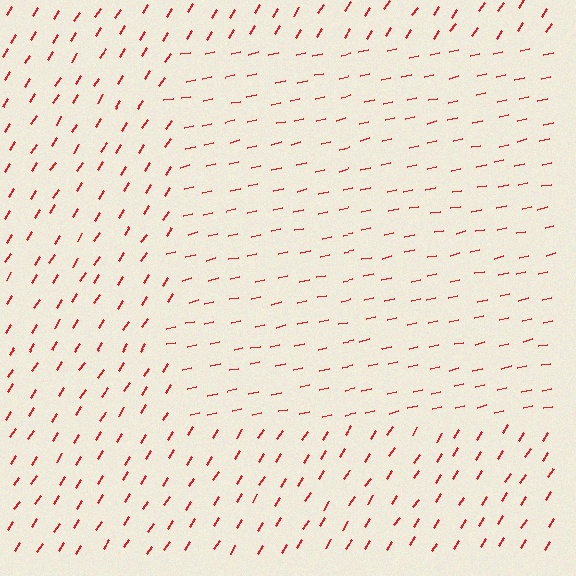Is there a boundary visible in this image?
Yes, there is a texture boundary formed by a change in line orientation.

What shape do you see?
I see a rectangle.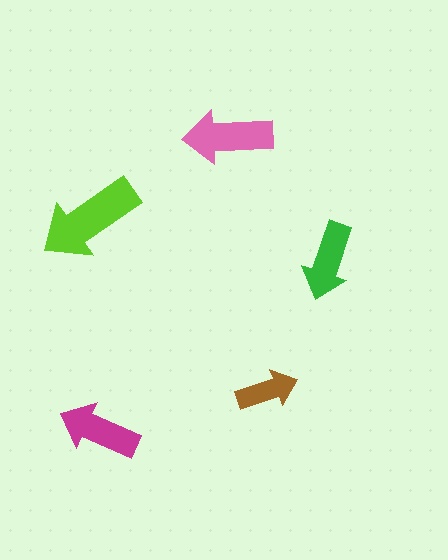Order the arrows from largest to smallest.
the lime one, the pink one, the magenta one, the green one, the brown one.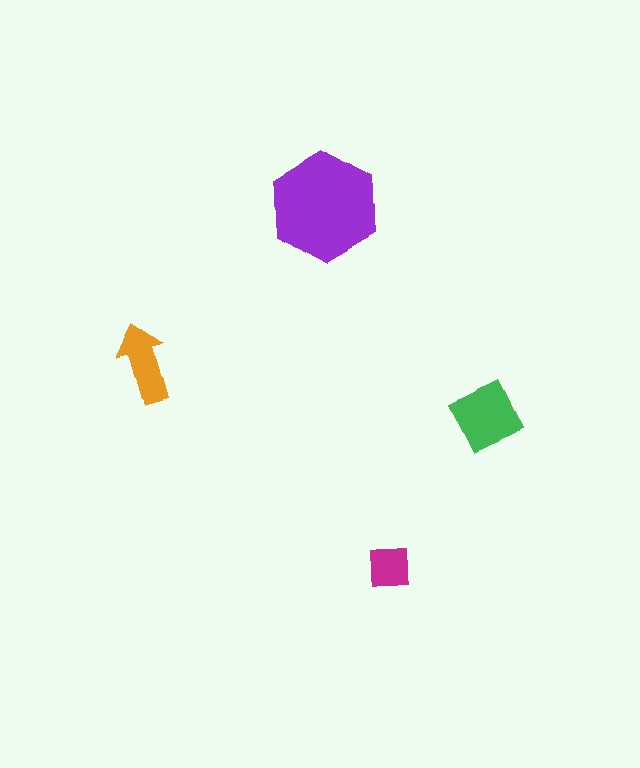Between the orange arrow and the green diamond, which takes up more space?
The green diamond.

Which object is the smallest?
The magenta square.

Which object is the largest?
The purple hexagon.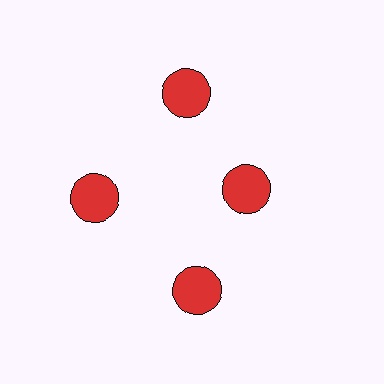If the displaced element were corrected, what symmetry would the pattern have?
It would have 4-fold rotational symmetry — the pattern would map onto itself every 90 degrees.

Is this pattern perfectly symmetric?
No. The 4 red circles are arranged in a ring, but one element near the 3 o'clock position is pulled inward toward the center, breaking the 4-fold rotational symmetry.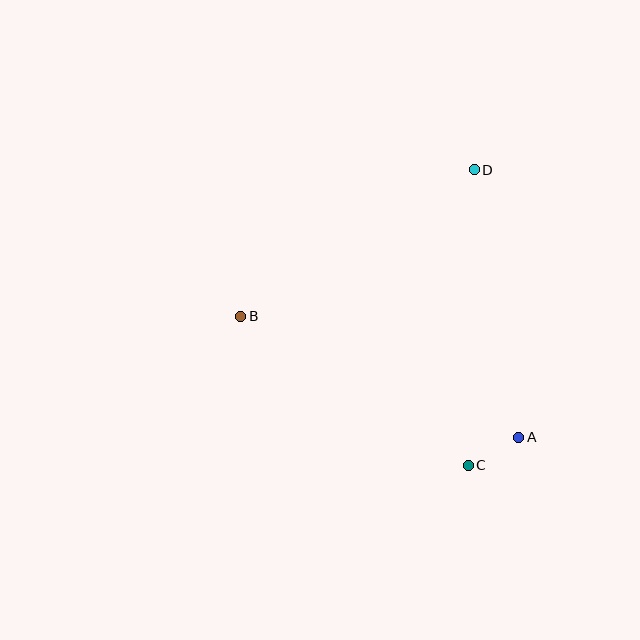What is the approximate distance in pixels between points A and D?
The distance between A and D is approximately 271 pixels.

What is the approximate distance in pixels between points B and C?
The distance between B and C is approximately 272 pixels.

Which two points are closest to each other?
Points A and C are closest to each other.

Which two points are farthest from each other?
Points A and B are farthest from each other.